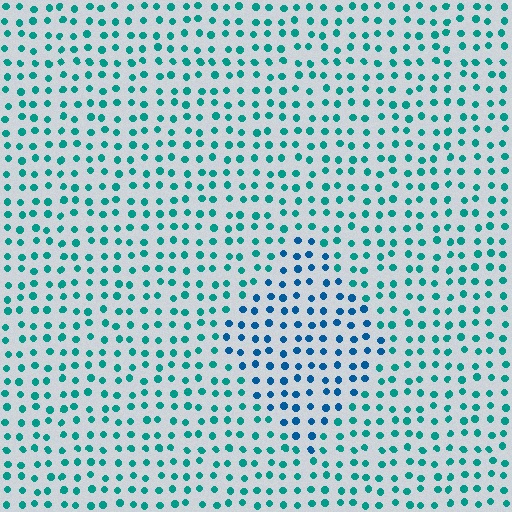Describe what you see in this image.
The image is filled with small teal elements in a uniform arrangement. A diamond-shaped region is visible where the elements are tinted to a slightly different hue, forming a subtle color boundary.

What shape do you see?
I see a diamond.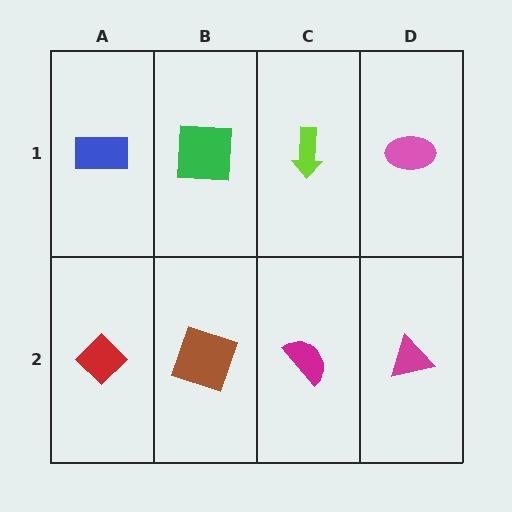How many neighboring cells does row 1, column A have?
2.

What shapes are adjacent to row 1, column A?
A red diamond (row 2, column A), a green square (row 1, column B).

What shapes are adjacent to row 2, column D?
A pink ellipse (row 1, column D), a magenta semicircle (row 2, column C).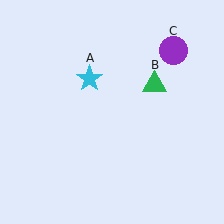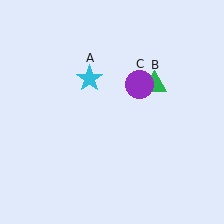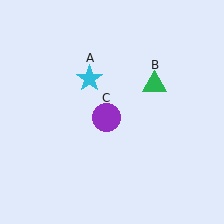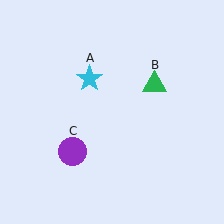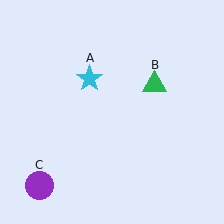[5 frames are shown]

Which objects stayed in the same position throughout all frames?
Cyan star (object A) and green triangle (object B) remained stationary.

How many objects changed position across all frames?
1 object changed position: purple circle (object C).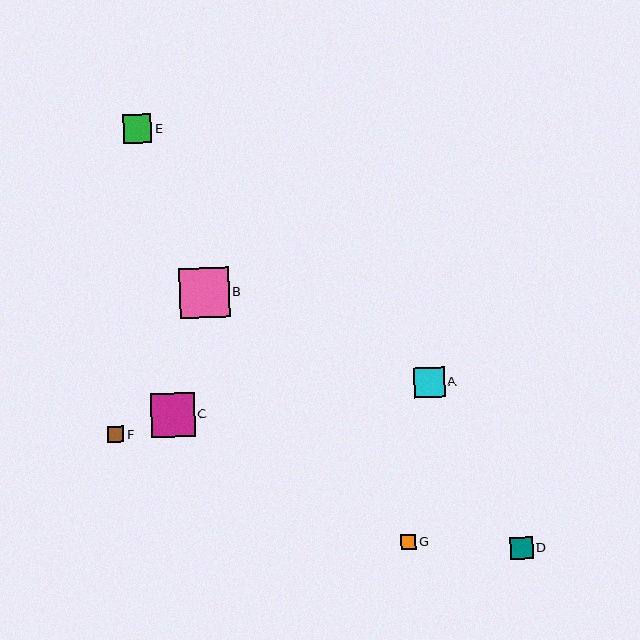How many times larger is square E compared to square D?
Square E is approximately 1.3 times the size of square D.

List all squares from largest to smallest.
From largest to smallest: B, C, A, E, D, F, G.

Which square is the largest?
Square B is the largest with a size of approximately 50 pixels.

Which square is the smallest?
Square G is the smallest with a size of approximately 16 pixels.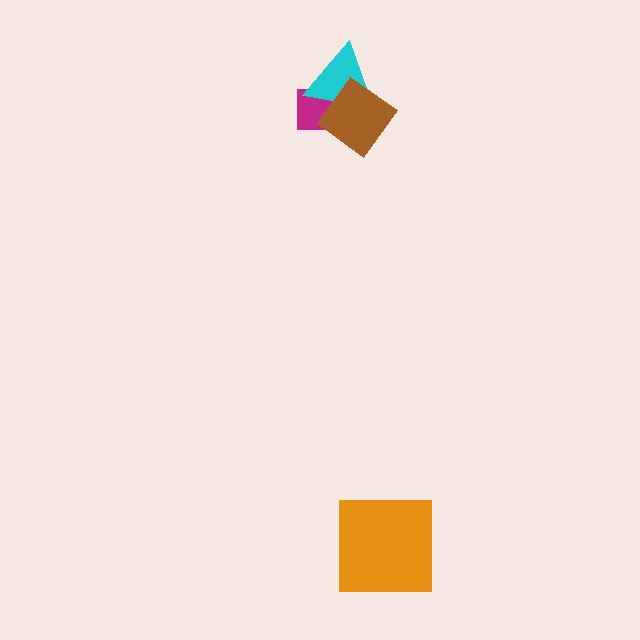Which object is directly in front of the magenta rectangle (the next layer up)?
The cyan triangle is directly in front of the magenta rectangle.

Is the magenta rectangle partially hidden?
Yes, it is partially covered by another shape.